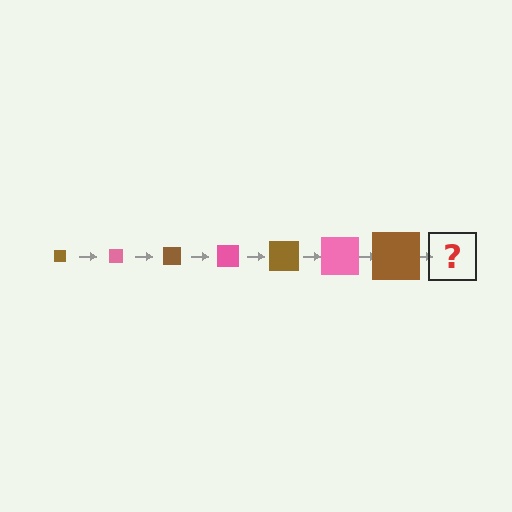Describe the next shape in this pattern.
It should be a pink square, larger than the previous one.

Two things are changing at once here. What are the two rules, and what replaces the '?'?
The two rules are that the square grows larger each step and the color cycles through brown and pink. The '?' should be a pink square, larger than the previous one.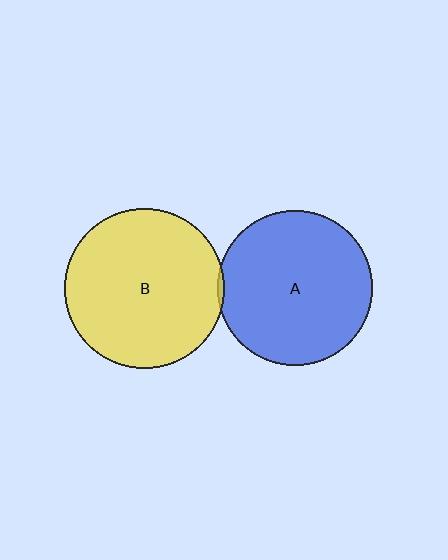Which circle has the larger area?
Circle B (yellow).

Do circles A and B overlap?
Yes.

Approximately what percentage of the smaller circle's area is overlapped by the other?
Approximately 5%.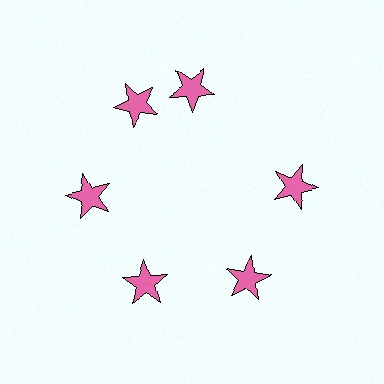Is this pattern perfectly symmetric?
No. The 6 pink stars are arranged in a ring, but one element near the 1 o'clock position is rotated out of alignment along the ring, breaking the 6-fold rotational symmetry.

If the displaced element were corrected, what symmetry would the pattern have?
It would have 6-fold rotational symmetry — the pattern would map onto itself every 60 degrees.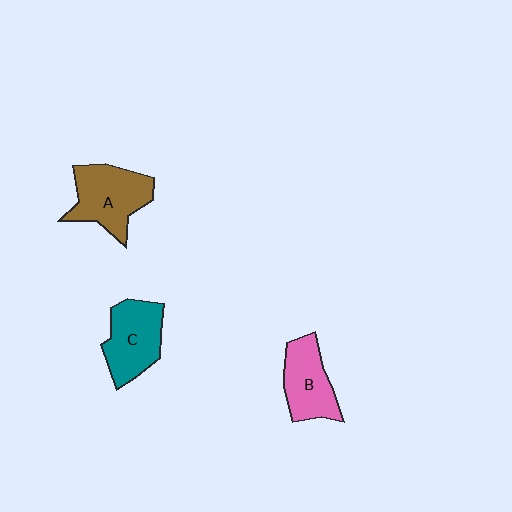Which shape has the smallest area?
Shape B (pink).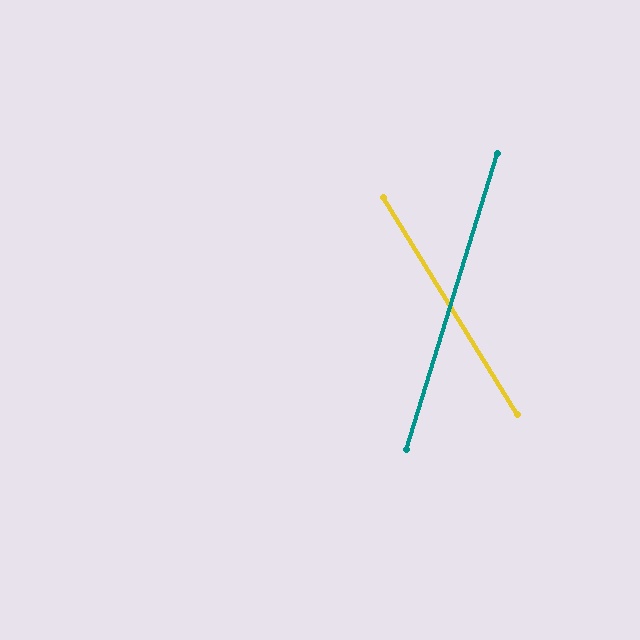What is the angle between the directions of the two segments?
Approximately 49 degrees.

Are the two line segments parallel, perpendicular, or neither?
Neither parallel nor perpendicular — they differ by about 49°.